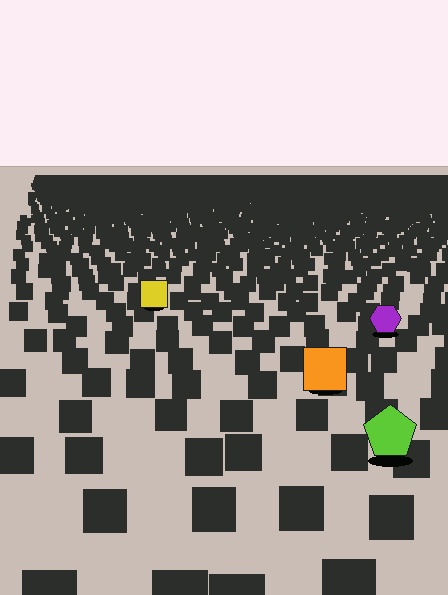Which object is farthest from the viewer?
The yellow square is farthest from the viewer. It appears smaller and the ground texture around it is denser.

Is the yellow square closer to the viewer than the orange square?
No. The orange square is closer — you can tell from the texture gradient: the ground texture is coarser near it.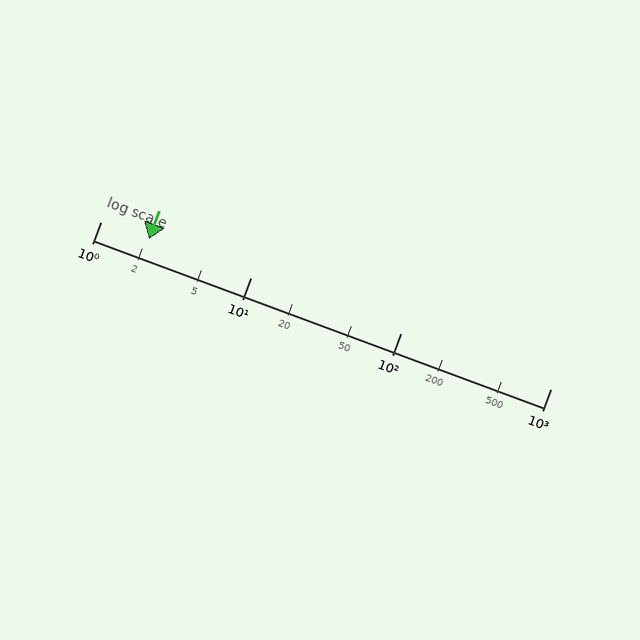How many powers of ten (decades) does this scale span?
The scale spans 3 decades, from 1 to 1000.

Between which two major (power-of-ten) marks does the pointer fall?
The pointer is between 1 and 10.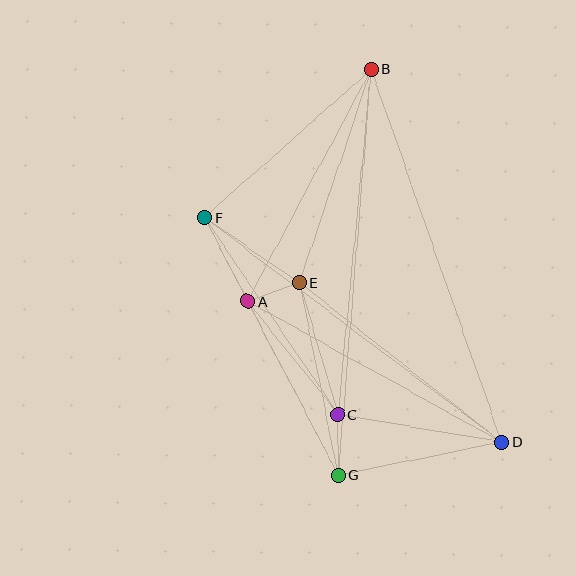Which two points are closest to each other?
Points A and E are closest to each other.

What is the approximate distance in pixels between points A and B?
The distance between A and B is approximately 263 pixels.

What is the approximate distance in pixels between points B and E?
The distance between B and E is approximately 226 pixels.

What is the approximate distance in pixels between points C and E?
The distance between C and E is approximately 137 pixels.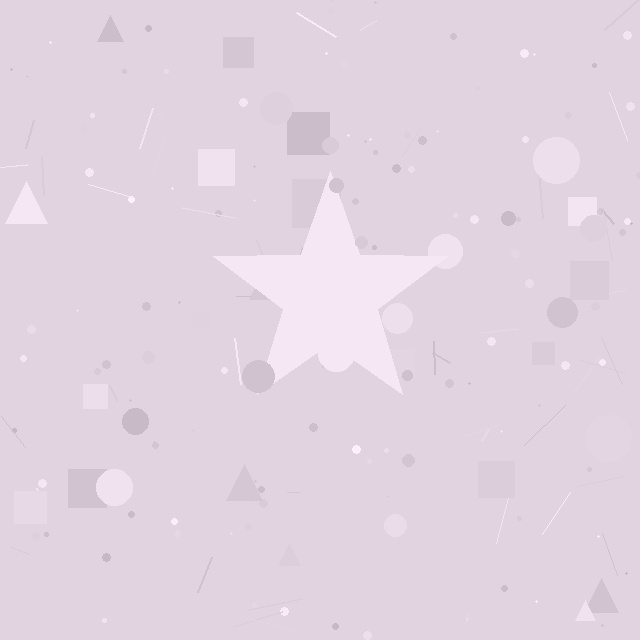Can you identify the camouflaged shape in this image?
The camouflaged shape is a star.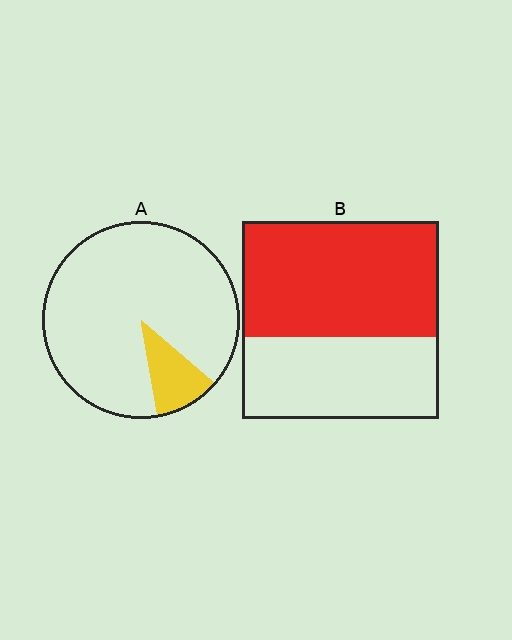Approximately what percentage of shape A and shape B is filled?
A is approximately 10% and B is approximately 60%.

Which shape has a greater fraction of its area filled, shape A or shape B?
Shape B.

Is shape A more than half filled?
No.